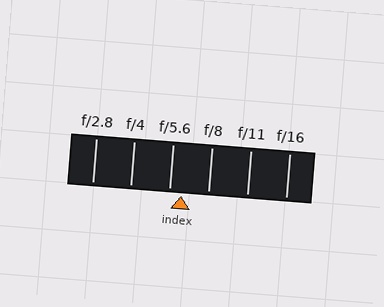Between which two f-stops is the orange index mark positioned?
The index mark is between f/5.6 and f/8.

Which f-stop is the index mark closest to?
The index mark is closest to f/5.6.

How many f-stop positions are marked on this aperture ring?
There are 6 f-stop positions marked.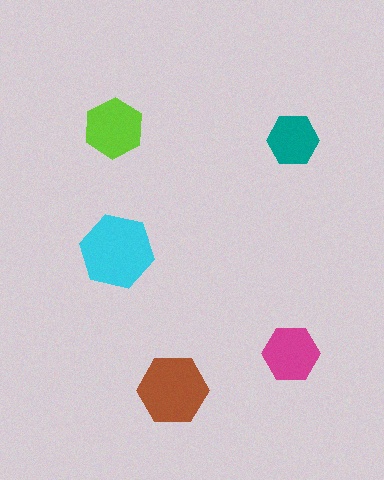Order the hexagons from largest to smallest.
the cyan one, the brown one, the lime one, the magenta one, the teal one.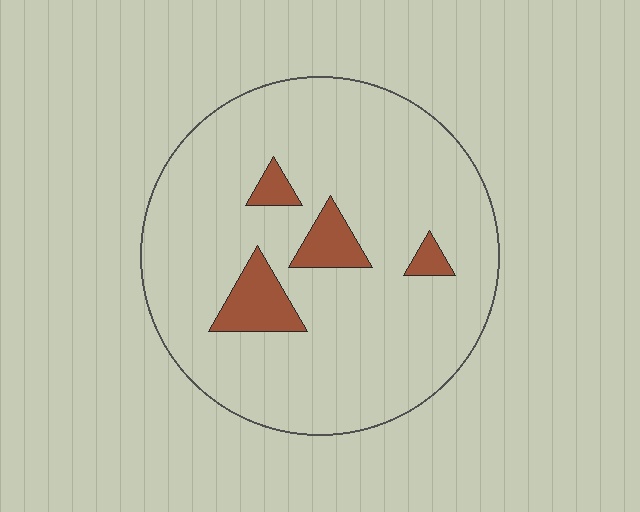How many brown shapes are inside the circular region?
4.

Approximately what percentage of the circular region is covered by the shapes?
Approximately 10%.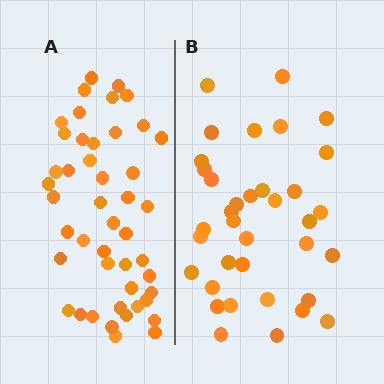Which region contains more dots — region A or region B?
Region A (the left region) has more dots.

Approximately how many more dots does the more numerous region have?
Region A has roughly 10 or so more dots than region B.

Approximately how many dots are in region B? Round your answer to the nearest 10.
About 40 dots. (The exact count is 36, which rounds to 40.)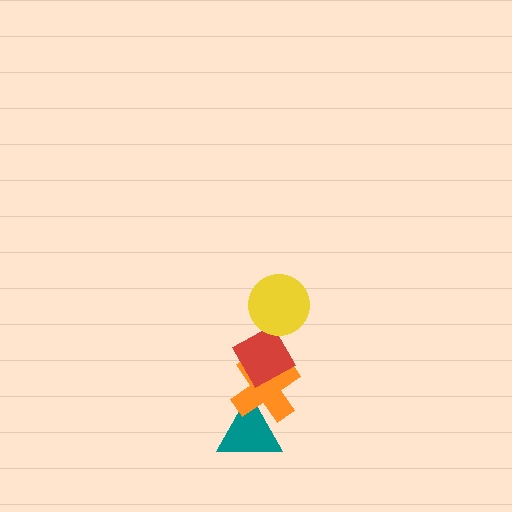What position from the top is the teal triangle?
The teal triangle is 4th from the top.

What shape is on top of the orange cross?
The red diamond is on top of the orange cross.